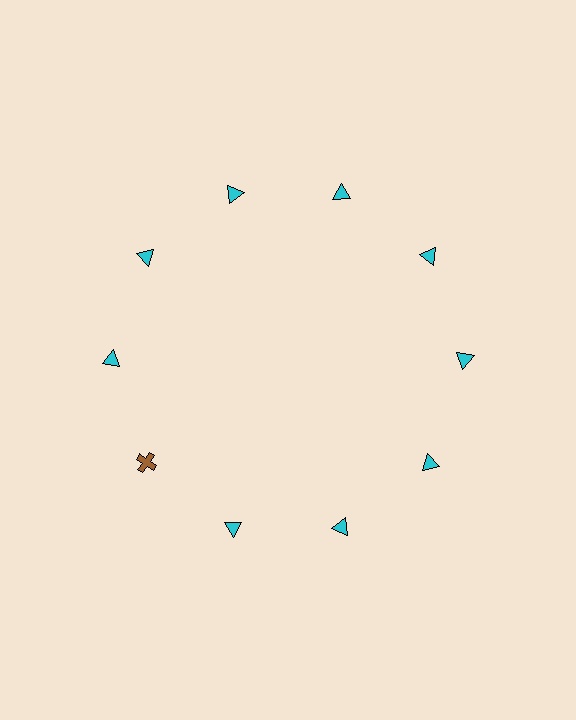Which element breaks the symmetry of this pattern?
The brown cross at roughly the 8 o'clock position breaks the symmetry. All other shapes are cyan triangles.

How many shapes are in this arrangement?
There are 10 shapes arranged in a ring pattern.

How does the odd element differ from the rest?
It differs in both color (brown instead of cyan) and shape (cross instead of triangle).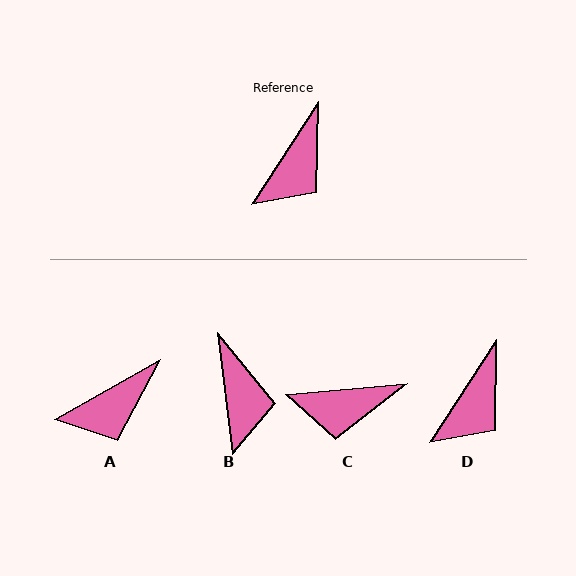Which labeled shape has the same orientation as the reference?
D.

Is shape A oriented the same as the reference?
No, it is off by about 28 degrees.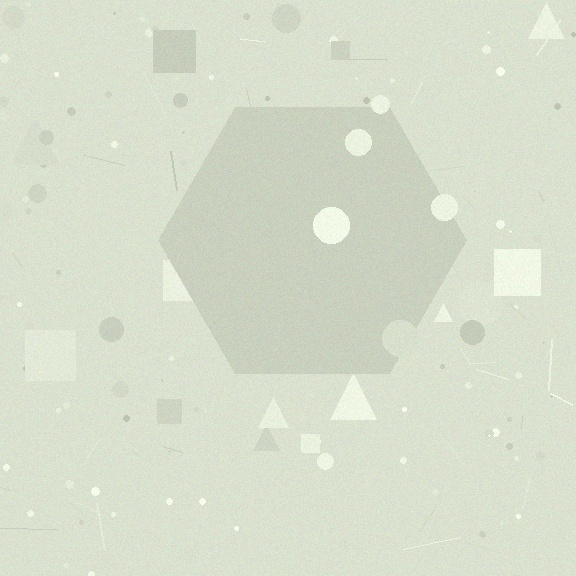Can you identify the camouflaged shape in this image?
The camouflaged shape is a hexagon.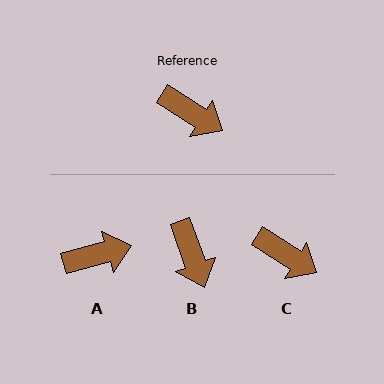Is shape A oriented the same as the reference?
No, it is off by about 47 degrees.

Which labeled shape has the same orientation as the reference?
C.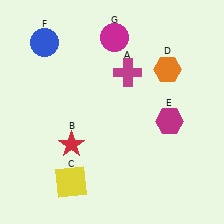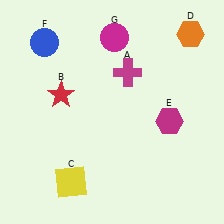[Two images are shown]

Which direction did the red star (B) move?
The red star (B) moved up.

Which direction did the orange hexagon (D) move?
The orange hexagon (D) moved up.